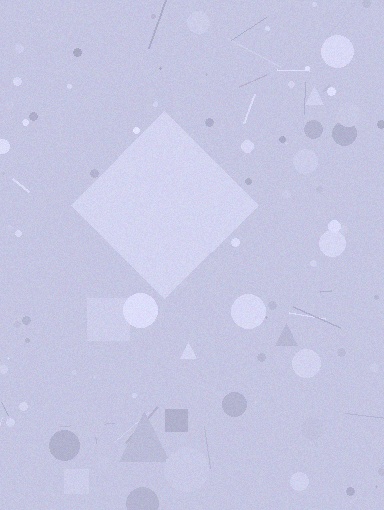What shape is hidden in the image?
A diamond is hidden in the image.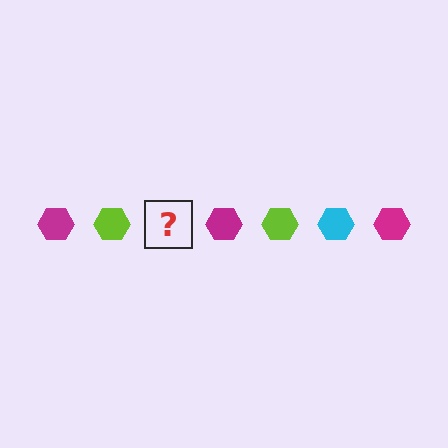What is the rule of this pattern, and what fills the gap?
The rule is that the pattern cycles through magenta, lime, cyan hexagons. The gap should be filled with a cyan hexagon.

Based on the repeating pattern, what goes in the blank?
The blank should be a cyan hexagon.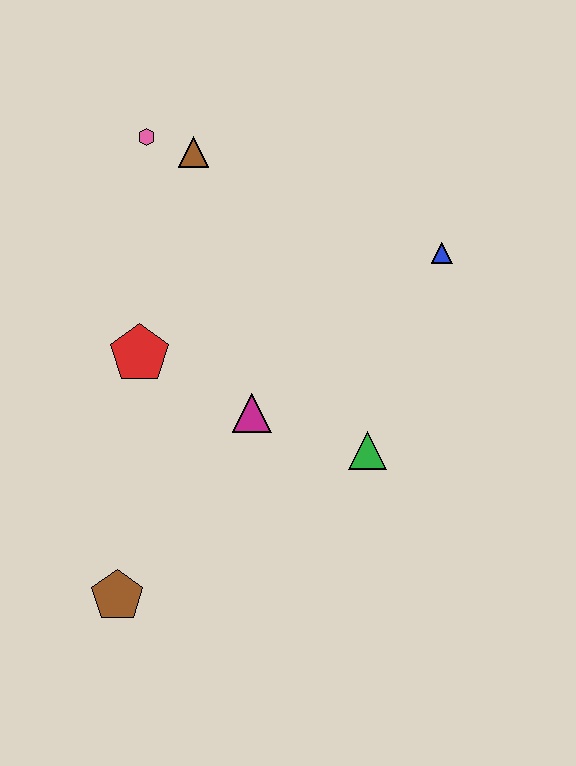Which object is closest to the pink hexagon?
The brown triangle is closest to the pink hexagon.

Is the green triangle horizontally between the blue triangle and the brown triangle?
Yes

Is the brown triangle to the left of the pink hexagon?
No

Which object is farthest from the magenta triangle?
The pink hexagon is farthest from the magenta triangle.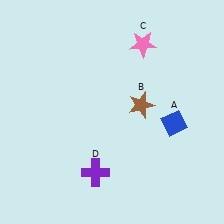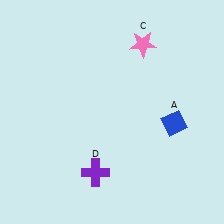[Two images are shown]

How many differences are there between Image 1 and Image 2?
There is 1 difference between the two images.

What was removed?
The brown star (B) was removed in Image 2.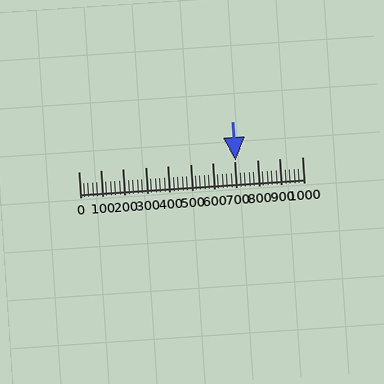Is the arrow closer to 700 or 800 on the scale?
The arrow is closer to 700.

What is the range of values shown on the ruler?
The ruler shows values from 0 to 1000.